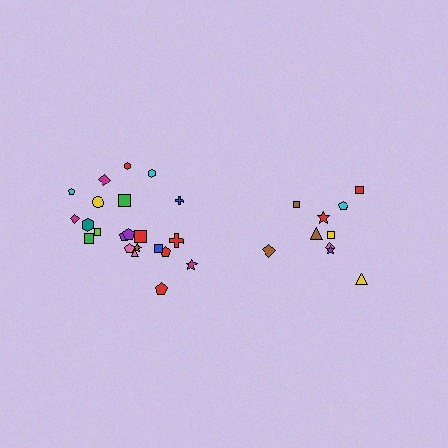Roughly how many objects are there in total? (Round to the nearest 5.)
Roughly 30 objects in total.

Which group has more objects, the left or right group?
The left group.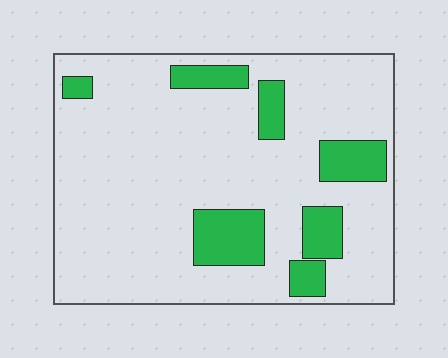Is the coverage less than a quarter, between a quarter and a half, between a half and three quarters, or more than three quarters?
Less than a quarter.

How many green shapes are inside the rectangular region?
7.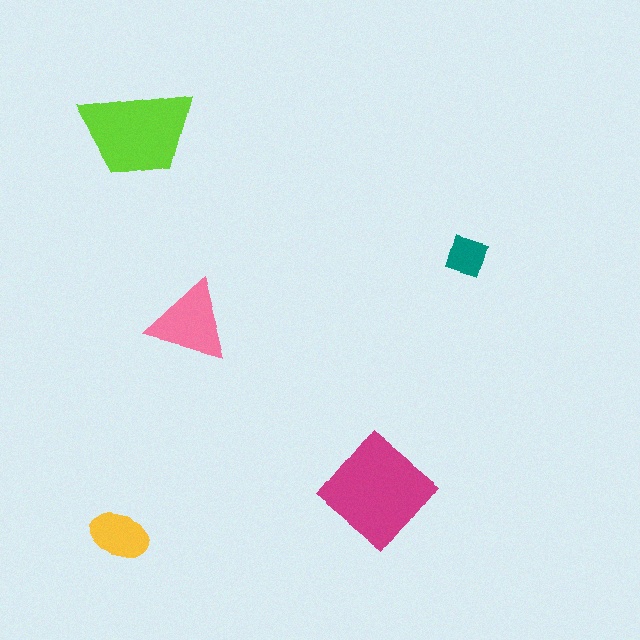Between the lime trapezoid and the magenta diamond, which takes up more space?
The magenta diamond.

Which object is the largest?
The magenta diamond.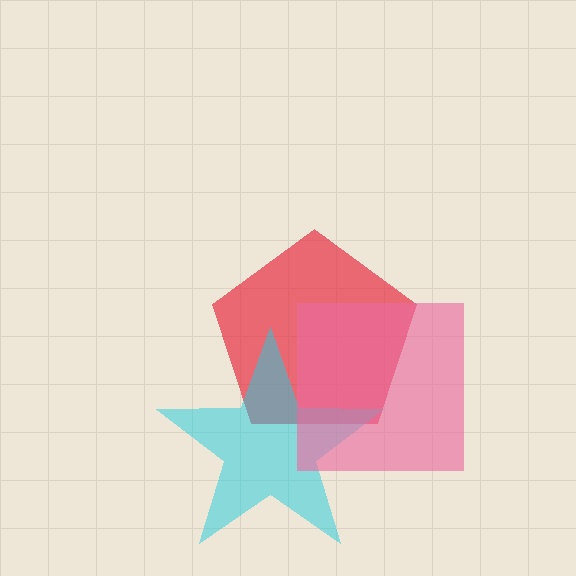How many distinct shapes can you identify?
There are 3 distinct shapes: a red pentagon, a cyan star, a pink square.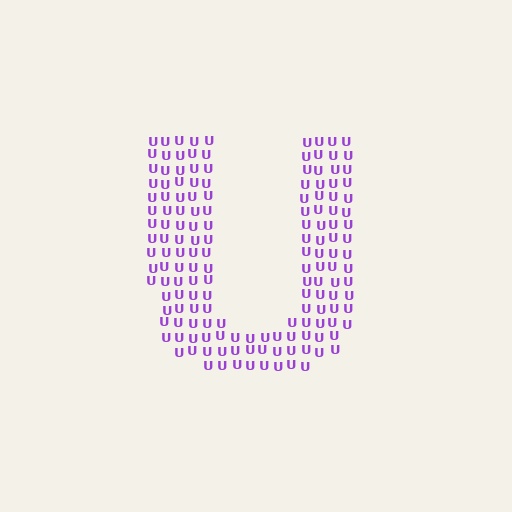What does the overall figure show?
The overall figure shows the letter U.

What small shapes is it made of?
It is made of small letter U's.